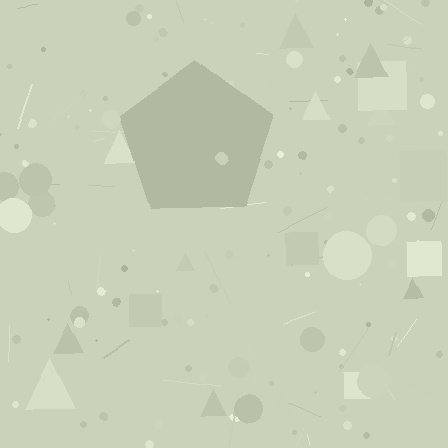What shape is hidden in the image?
A pentagon is hidden in the image.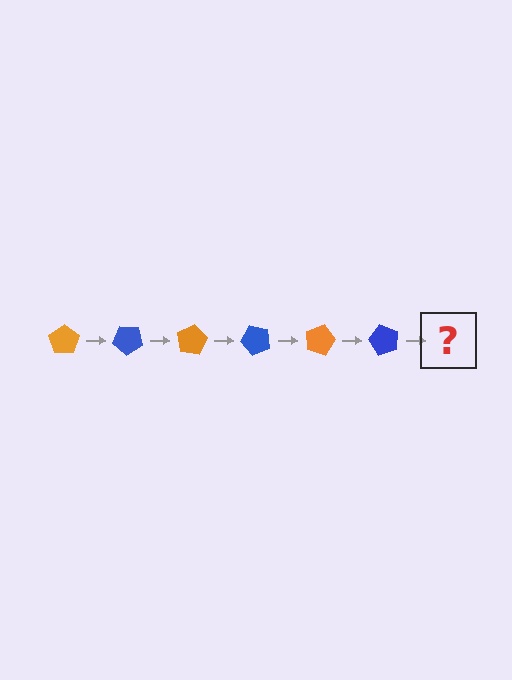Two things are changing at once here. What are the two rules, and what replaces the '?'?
The two rules are that it rotates 40 degrees each step and the color cycles through orange and blue. The '?' should be an orange pentagon, rotated 240 degrees from the start.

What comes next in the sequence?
The next element should be an orange pentagon, rotated 240 degrees from the start.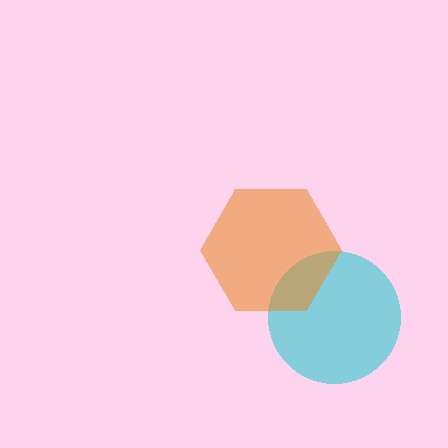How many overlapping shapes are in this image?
There are 2 overlapping shapes in the image.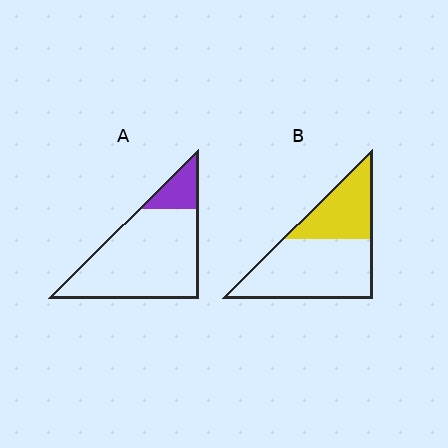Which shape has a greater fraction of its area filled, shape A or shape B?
Shape B.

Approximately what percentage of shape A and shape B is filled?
A is approximately 15% and B is approximately 35%.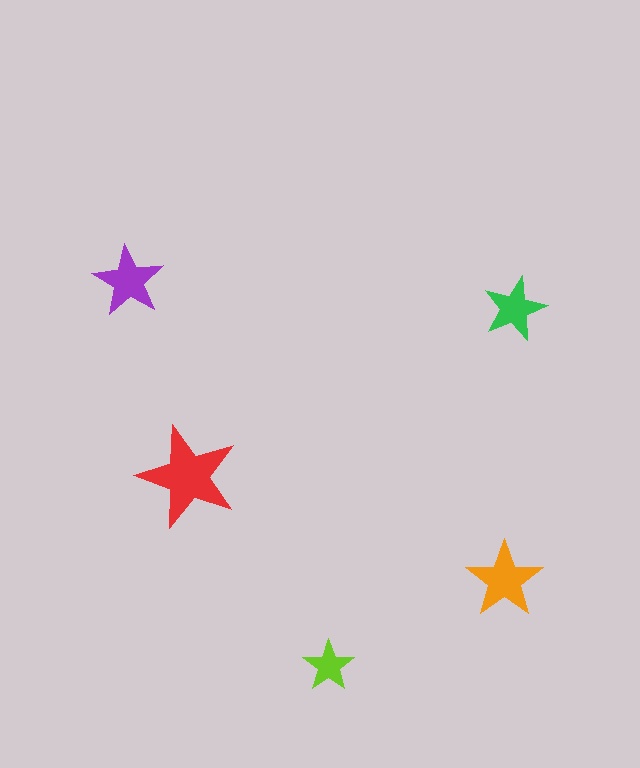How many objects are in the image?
There are 5 objects in the image.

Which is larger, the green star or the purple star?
The purple one.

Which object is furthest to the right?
The green star is rightmost.